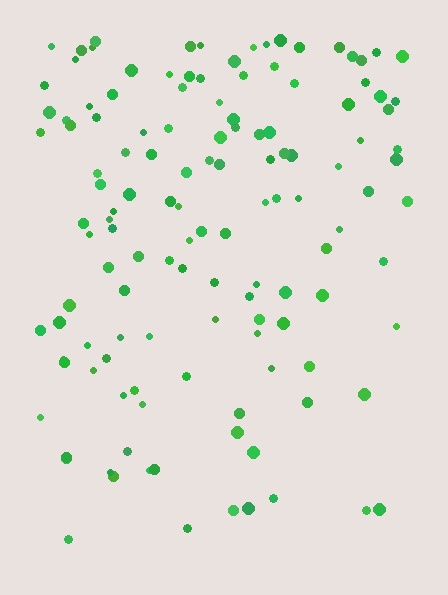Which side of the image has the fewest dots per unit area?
The bottom.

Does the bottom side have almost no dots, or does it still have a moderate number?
Still a moderate number, just noticeably fewer than the top.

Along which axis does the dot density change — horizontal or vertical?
Vertical.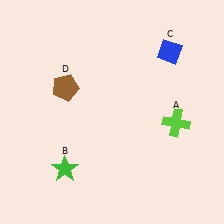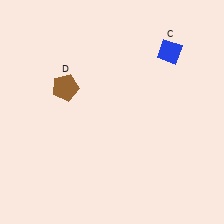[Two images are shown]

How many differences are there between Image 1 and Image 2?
There are 2 differences between the two images.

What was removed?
The lime cross (A), the green star (B) were removed in Image 2.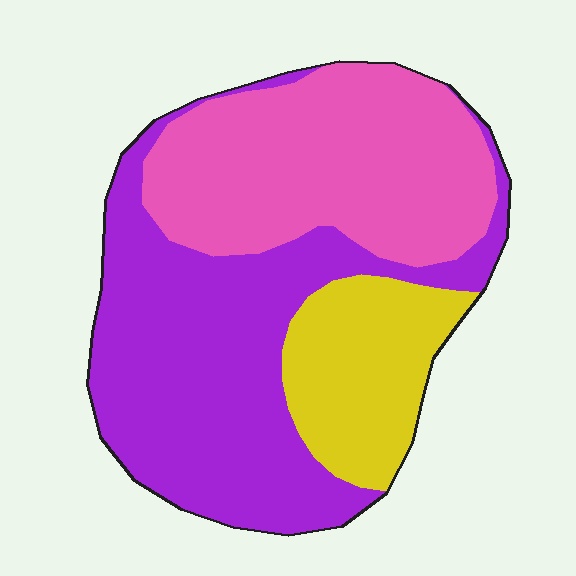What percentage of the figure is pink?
Pink covers around 35% of the figure.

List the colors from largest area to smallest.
From largest to smallest: purple, pink, yellow.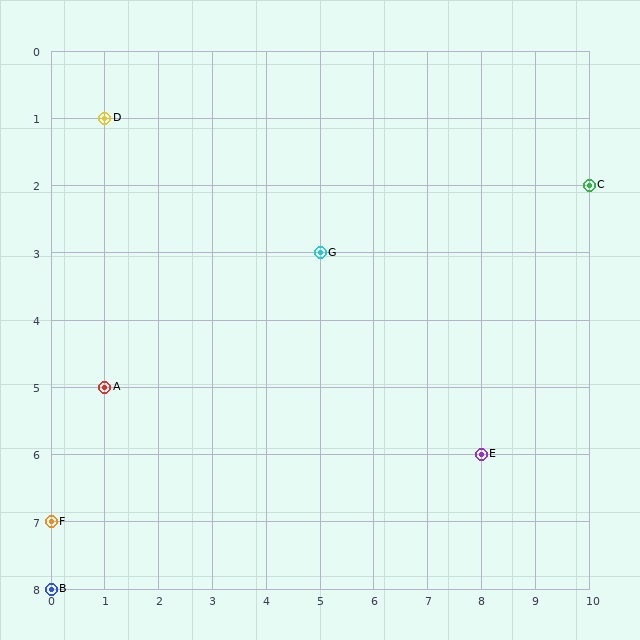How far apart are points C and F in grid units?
Points C and F are 10 columns and 5 rows apart (about 11.2 grid units diagonally).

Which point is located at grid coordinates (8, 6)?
Point E is at (8, 6).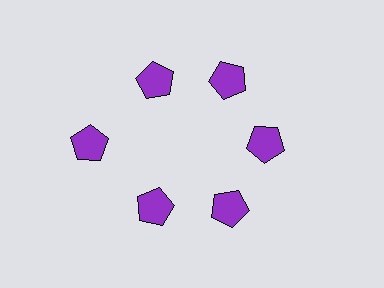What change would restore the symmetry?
The symmetry would be restored by moving it inward, back onto the ring so that all 6 pentagons sit at equal angles and equal distance from the center.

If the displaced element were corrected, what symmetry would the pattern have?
It would have 6-fold rotational symmetry — the pattern would map onto itself every 60 degrees.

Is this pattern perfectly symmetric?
No. The 6 purple pentagons are arranged in a ring, but one element near the 9 o'clock position is pushed outward from the center, breaking the 6-fold rotational symmetry.